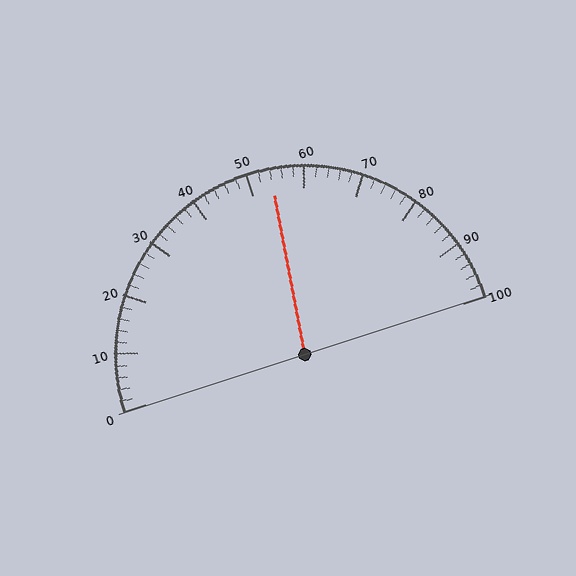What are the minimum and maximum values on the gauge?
The gauge ranges from 0 to 100.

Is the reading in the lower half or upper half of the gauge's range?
The reading is in the upper half of the range (0 to 100).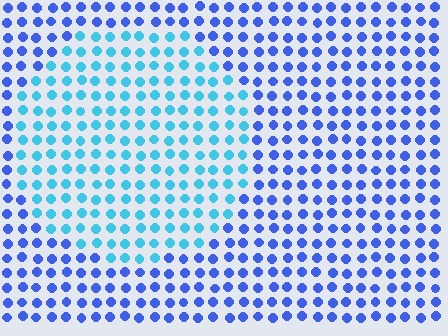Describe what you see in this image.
The image is filled with small blue elements in a uniform arrangement. A circle-shaped region is visible where the elements are tinted to a slightly different hue, forming a subtle color boundary.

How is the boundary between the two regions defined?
The boundary is defined purely by a slight shift in hue (about 38 degrees). Spacing, size, and orientation are identical on both sides.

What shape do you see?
I see a circle.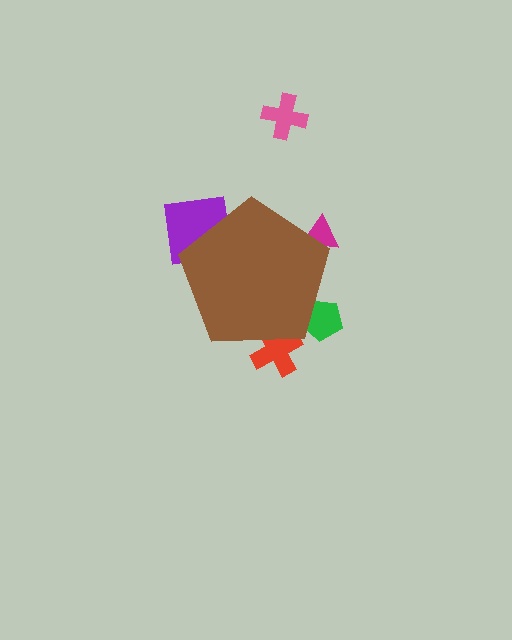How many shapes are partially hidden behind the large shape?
4 shapes are partially hidden.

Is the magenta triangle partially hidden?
Yes, the magenta triangle is partially hidden behind the brown pentagon.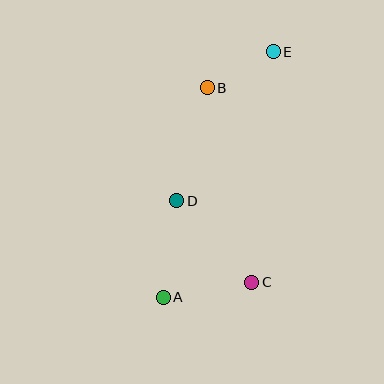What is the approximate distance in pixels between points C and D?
The distance between C and D is approximately 111 pixels.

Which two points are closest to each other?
Points B and E are closest to each other.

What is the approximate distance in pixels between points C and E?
The distance between C and E is approximately 232 pixels.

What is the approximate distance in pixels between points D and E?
The distance between D and E is approximately 177 pixels.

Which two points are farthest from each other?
Points A and E are farthest from each other.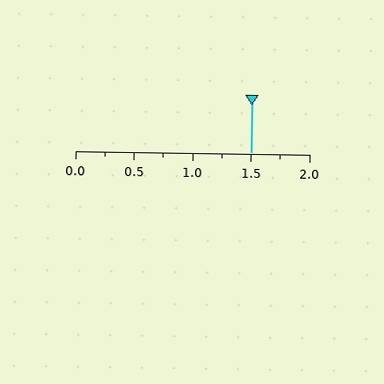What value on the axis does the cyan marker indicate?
The marker indicates approximately 1.5.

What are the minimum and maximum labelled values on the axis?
The axis runs from 0.0 to 2.0.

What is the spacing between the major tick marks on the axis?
The major ticks are spaced 0.5 apart.